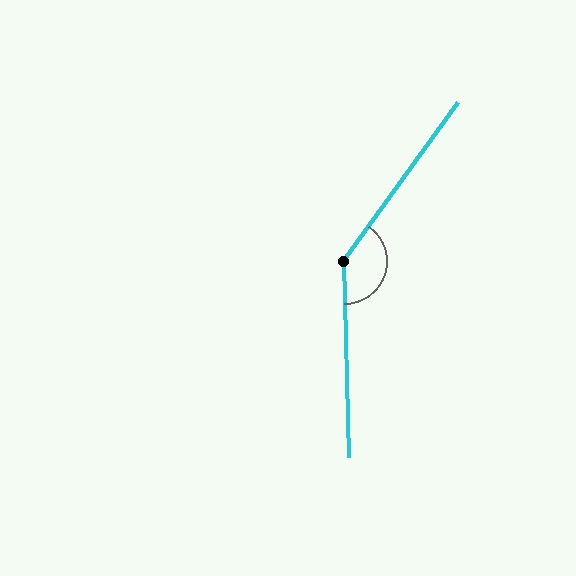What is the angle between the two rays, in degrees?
Approximately 143 degrees.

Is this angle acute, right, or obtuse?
It is obtuse.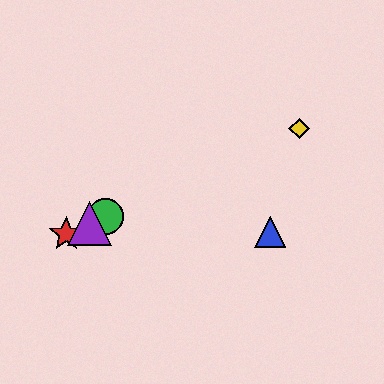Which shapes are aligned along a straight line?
The red star, the green circle, the yellow diamond, the purple triangle are aligned along a straight line.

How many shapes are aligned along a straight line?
4 shapes (the red star, the green circle, the yellow diamond, the purple triangle) are aligned along a straight line.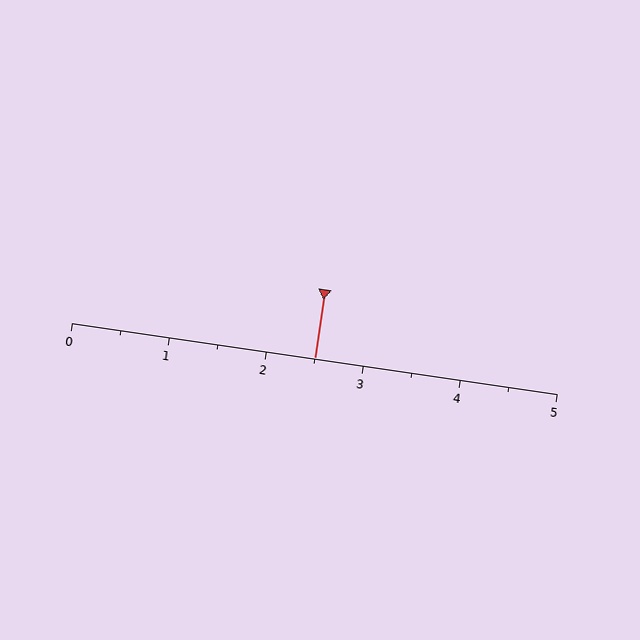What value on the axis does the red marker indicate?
The marker indicates approximately 2.5.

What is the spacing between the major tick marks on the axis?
The major ticks are spaced 1 apart.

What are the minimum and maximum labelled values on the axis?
The axis runs from 0 to 5.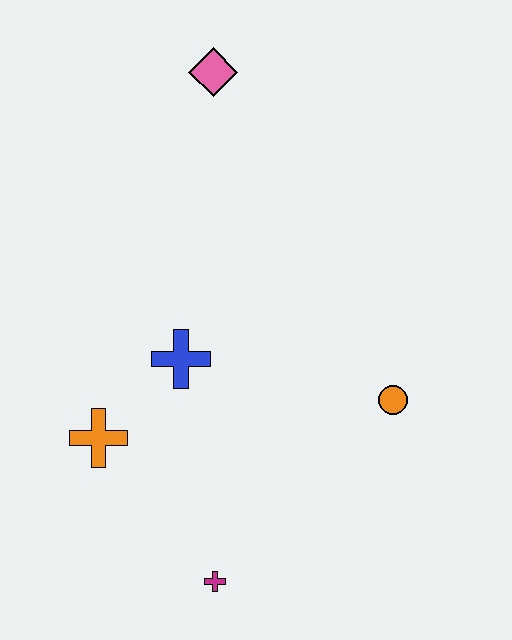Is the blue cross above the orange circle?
Yes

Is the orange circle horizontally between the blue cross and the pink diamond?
No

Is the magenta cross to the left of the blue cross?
No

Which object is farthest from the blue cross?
The pink diamond is farthest from the blue cross.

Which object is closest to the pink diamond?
The blue cross is closest to the pink diamond.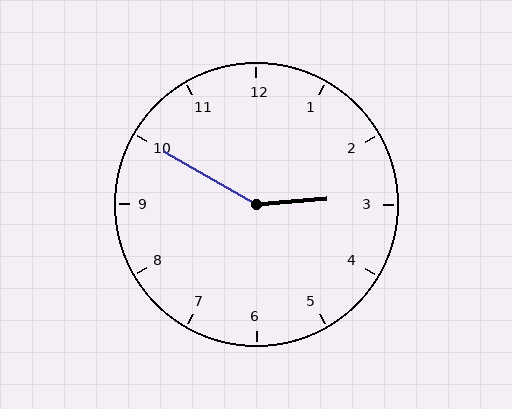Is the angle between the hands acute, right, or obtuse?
It is obtuse.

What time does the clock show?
2:50.